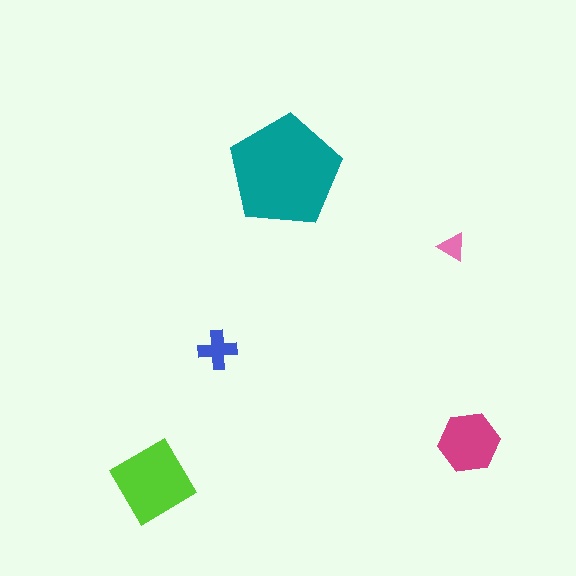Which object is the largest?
The teal pentagon.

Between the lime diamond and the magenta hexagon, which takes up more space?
The lime diamond.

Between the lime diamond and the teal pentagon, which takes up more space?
The teal pentagon.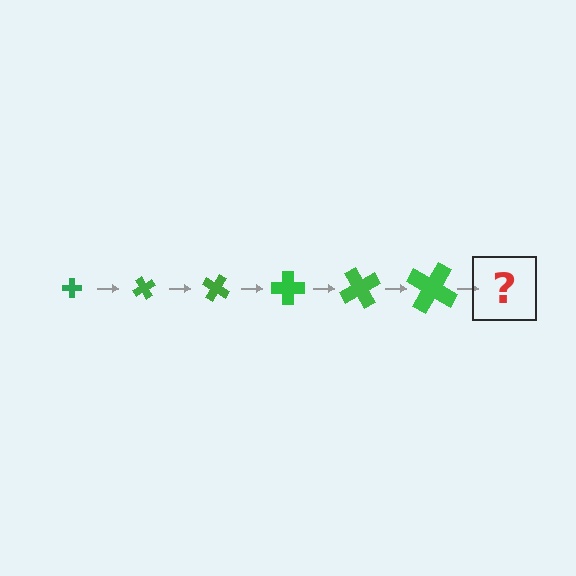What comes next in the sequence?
The next element should be a cross, larger than the previous one and rotated 360 degrees from the start.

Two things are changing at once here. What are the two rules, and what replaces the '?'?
The two rules are that the cross grows larger each step and it rotates 60 degrees each step. The '?' should be a cross, larger than the previous one and rotated 360 degrees from the start.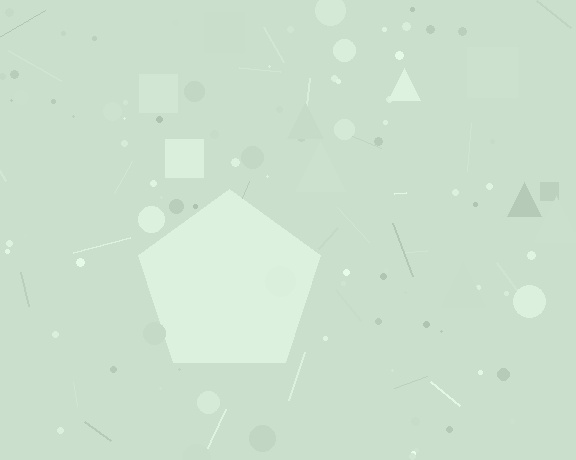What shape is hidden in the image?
A pentagon is hidden in the image.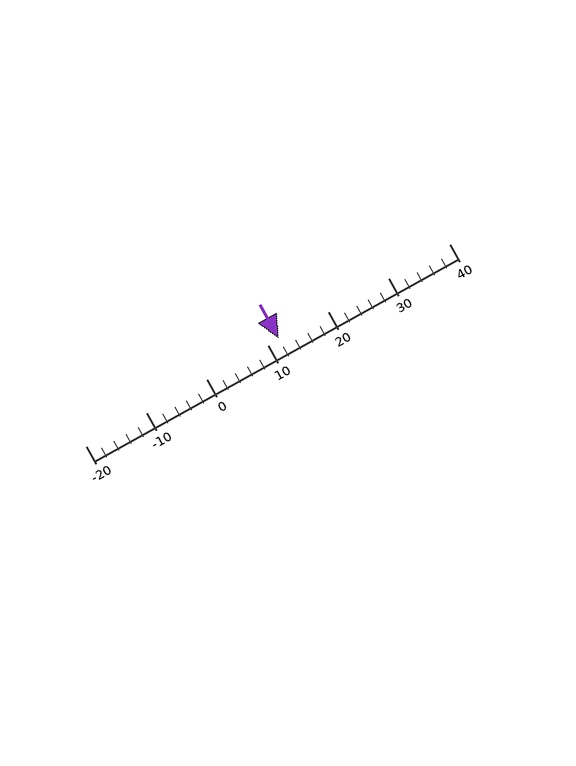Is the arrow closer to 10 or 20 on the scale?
The arrow is closer to 10.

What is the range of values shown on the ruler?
The ruler shows values from -20 to 40.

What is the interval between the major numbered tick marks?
The major tick marks are spaced 10 units apart.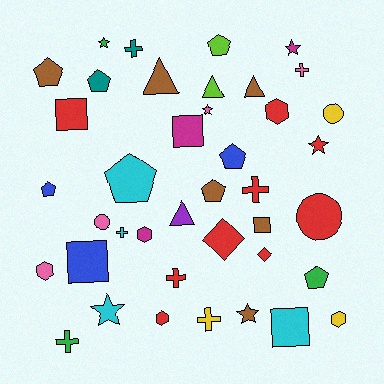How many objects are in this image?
There are 40 objects.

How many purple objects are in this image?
There is 1 purple object.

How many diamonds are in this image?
There are 2 diamonds.